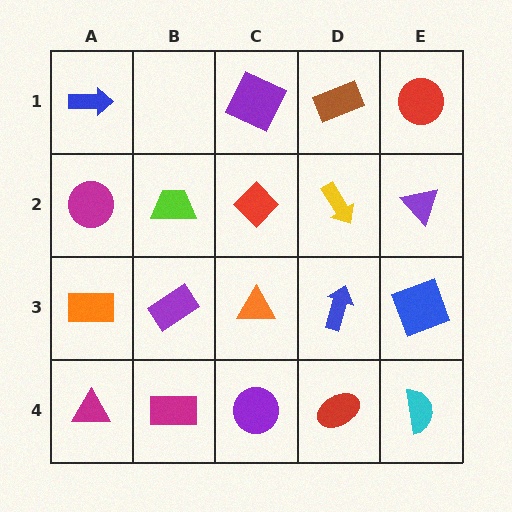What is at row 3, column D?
A blue arrow.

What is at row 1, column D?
A brown rectangle.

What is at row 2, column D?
A yellow arrow.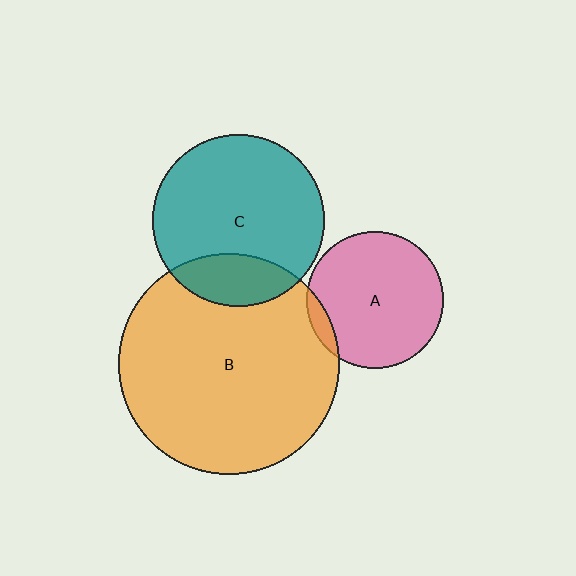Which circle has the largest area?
Circle B (orange).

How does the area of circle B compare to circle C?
Approximately 1.7 times.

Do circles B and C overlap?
Yes.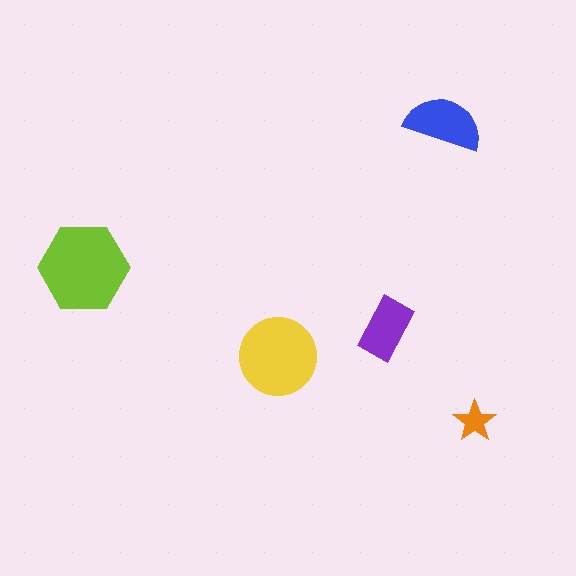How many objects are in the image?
There are 5 objects in the image.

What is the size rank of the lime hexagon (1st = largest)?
1st.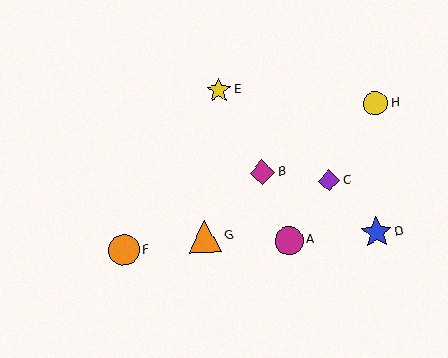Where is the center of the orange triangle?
The center of the orange triangle is at (205, 236).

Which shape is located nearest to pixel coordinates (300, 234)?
The magenta circle (labeled A) at (289, 241) is nearest to that location.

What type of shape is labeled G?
Shape G is an orange triangle.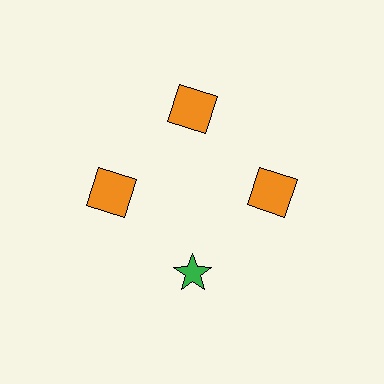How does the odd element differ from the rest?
It differs in both color (green instead of orange) and shape (star instead of square).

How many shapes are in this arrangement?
There are 4 shapes arranged in a ring pattern.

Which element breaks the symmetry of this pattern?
The green star at roughly the 6 o'clock position breaks the symmetry. All other shapes are orange squares.